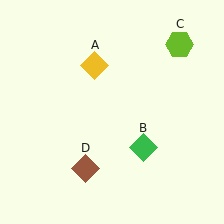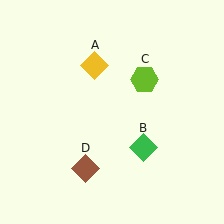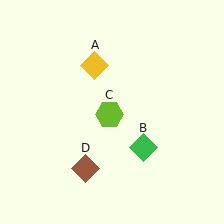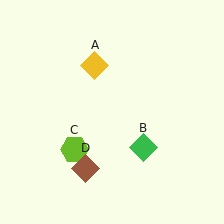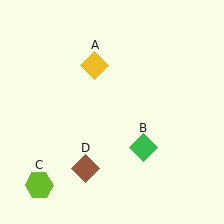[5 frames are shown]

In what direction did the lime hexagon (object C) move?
The lime hexagon (object C) moved down and to the left.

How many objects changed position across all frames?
1 object changed position: lime hexagon (object C).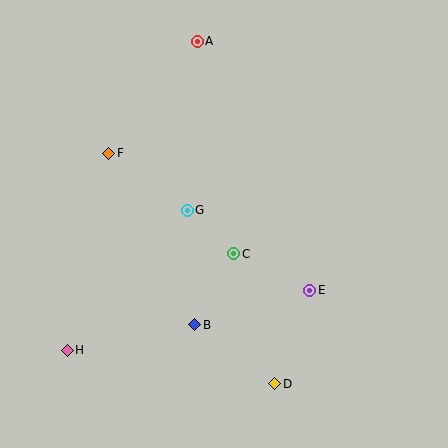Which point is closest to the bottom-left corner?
Point H is closest to the bottom-left corner.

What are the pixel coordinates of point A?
Point A is at (197, 41).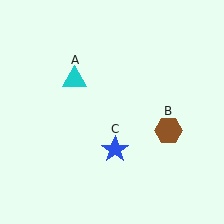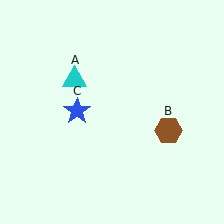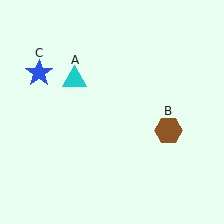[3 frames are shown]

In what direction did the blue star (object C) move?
The blue star (object C) moved up and to the left.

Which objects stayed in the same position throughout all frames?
Cyan triangle (object A) and brown hexagon (object B) remained stationary.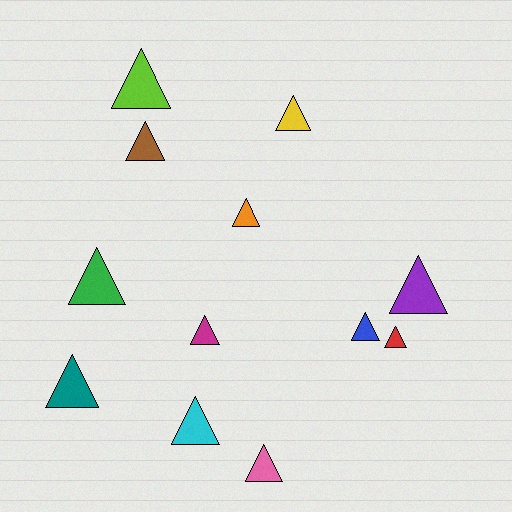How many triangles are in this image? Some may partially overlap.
There are 12 triangles.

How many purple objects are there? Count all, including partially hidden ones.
There is 1 purple object.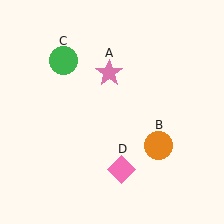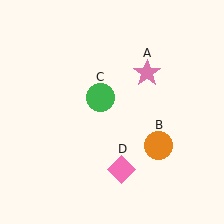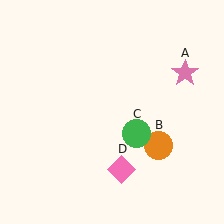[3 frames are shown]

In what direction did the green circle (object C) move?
The green circle (object C) moved down and to the right.